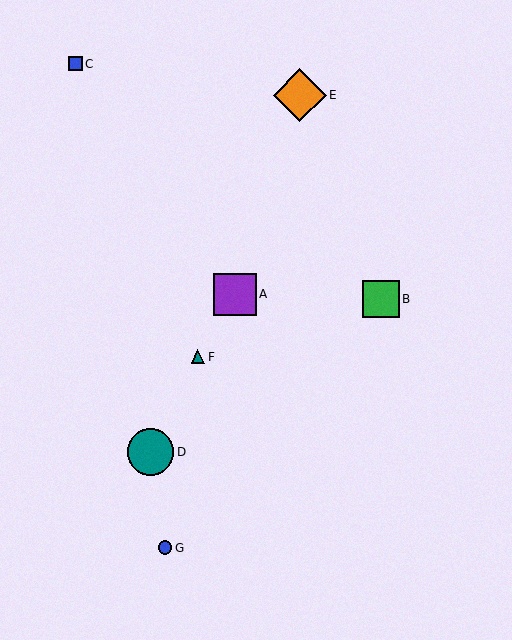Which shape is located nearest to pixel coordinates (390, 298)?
The green square (labeled B) at (381, 299) is nearest to that location.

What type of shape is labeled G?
Shape G is a blue circle.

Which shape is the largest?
The orange diamond (labeled E) is the largest.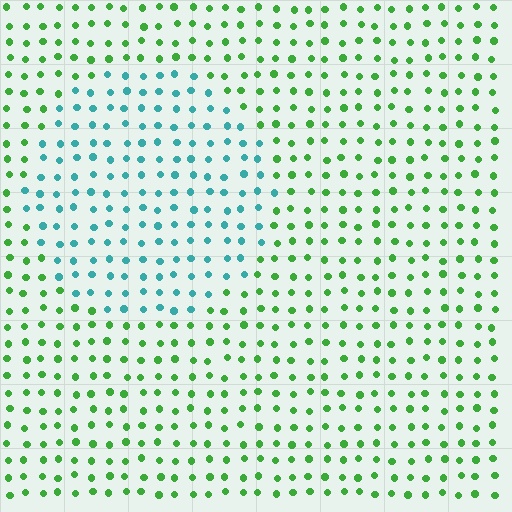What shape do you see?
I see a circle.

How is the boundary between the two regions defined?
The boundary is defined purely by a slight shift in hue (about 60 degrees). Spacing, size, and orientation are identical on both sides.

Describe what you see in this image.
The image is filled with small green elements in a uniform arrangement. A circle-shaped region is visible where the elements are tinted to a slightly different hue, forming a subtle color boundary.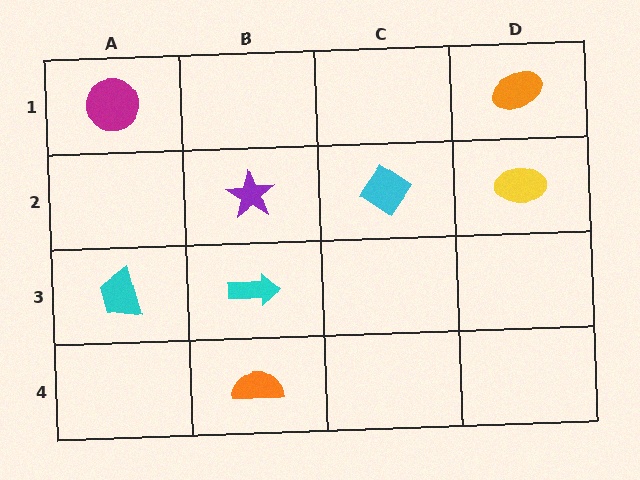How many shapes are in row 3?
2 shapes.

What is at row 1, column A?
A magenta circle.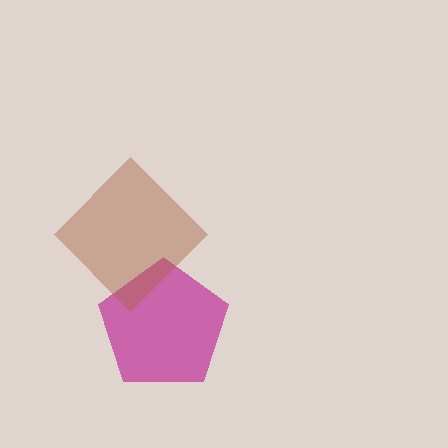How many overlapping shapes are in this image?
There are 2 overlapping shapes in the image.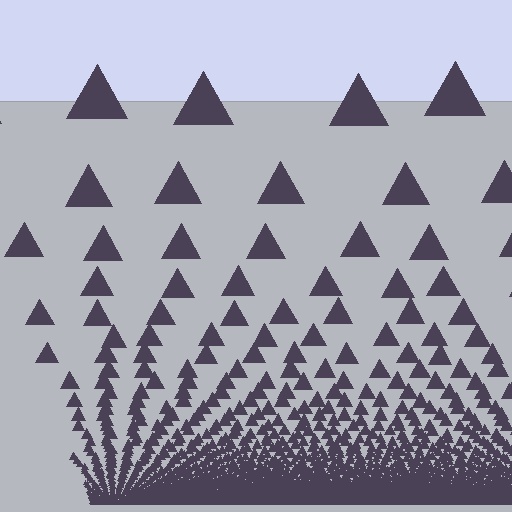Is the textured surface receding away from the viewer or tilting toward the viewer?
The surface appears to tilt toward the viewer. Texture elements get larger and sparser toward the top.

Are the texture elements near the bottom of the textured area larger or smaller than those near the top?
Smaller. The gradient is inverted — elements near the bottom are smaller and denser.